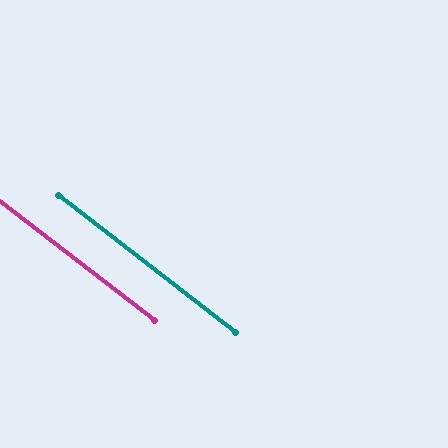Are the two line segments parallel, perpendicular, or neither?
Parallel — their directions differ by only 0.3°.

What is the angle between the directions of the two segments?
Approximately 0 degrees.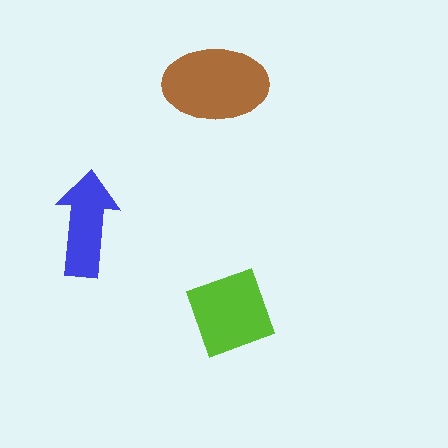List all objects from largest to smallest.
The brown ellipse, the lime diamond, the blue arrow.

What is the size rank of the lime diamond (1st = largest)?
2nd.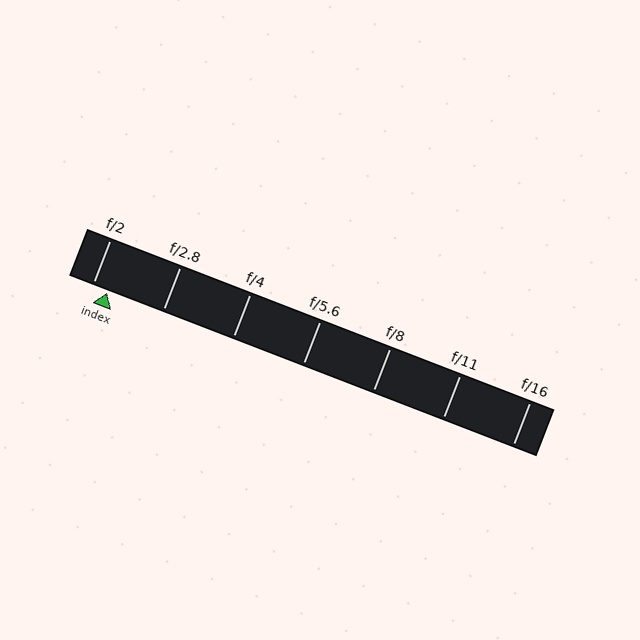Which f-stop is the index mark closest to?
The index mark is closest to f/2.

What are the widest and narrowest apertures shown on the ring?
The widest aperture shown is f/2 and the narrowest is f/16.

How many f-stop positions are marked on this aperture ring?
There are 7 f-stop positions marked.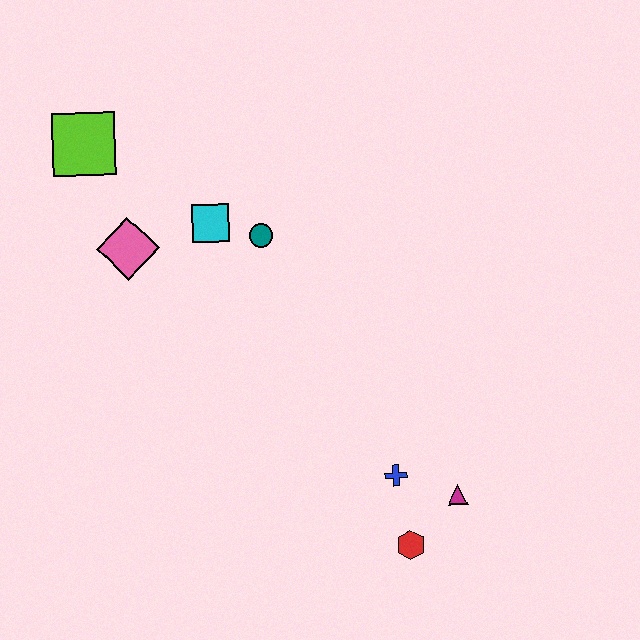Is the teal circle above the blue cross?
Yes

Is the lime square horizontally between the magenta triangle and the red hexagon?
No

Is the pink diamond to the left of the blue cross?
Yes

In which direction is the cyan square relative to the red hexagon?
The cyan square is above the red hexagon.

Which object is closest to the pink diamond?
The cyan square is closest to the pink diamond.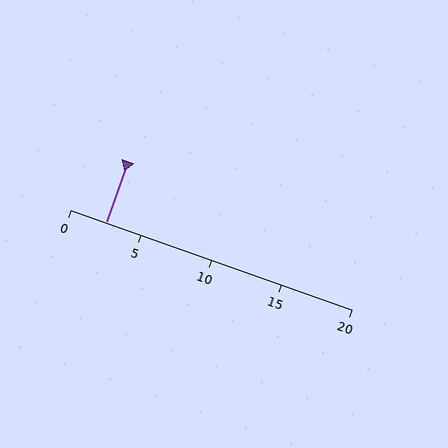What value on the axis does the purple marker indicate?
The marker indicates approximately 2.5.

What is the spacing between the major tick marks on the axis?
The major ticks are spaced 5 apart.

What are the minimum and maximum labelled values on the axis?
The axis runs from 0 to 20.